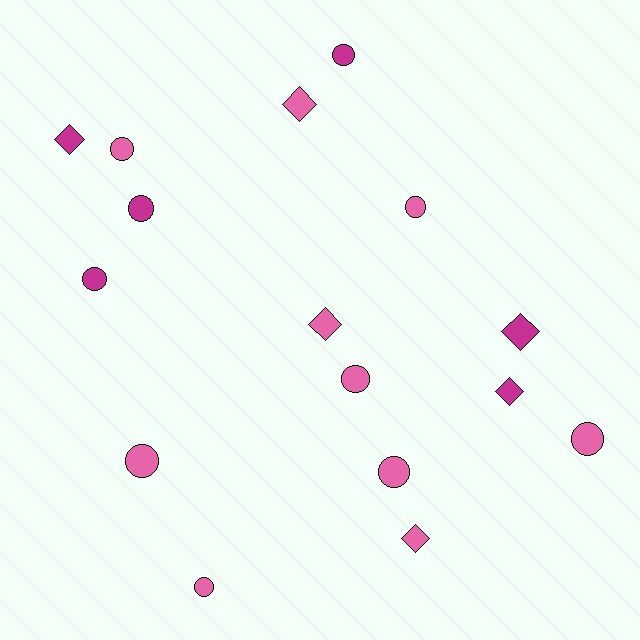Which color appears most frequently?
Pink, with 10 objects.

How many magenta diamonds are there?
There are 3 magenta diamonds.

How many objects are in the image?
There are 16 objects.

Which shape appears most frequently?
Circle, with 10 objects.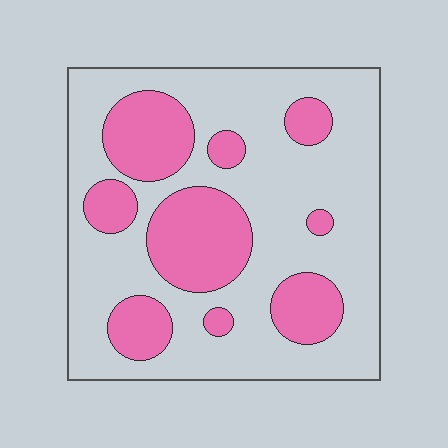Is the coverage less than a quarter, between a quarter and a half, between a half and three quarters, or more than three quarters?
Between a quarter and a half.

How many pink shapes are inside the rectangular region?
9.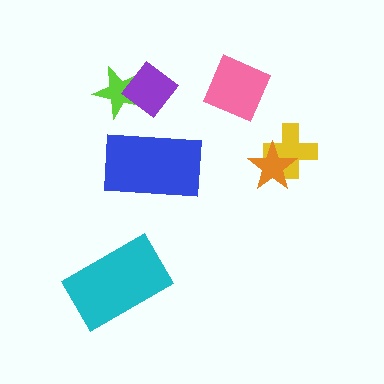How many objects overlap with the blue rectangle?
0 objects overlap with the blue rectangle.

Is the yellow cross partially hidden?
Yes, it is partially covered by another shape.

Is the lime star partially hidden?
Yes, it is partially covered by another shape.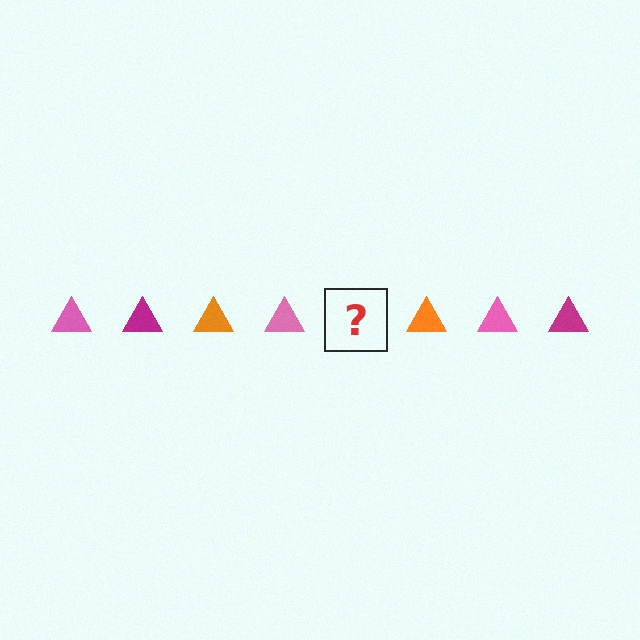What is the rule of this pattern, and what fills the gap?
The rule is that the pattern cycles through pink, magenta, orange triangles. The gap should be filled with a magenta triangle.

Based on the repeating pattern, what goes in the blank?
The blank should be a magenta triangle.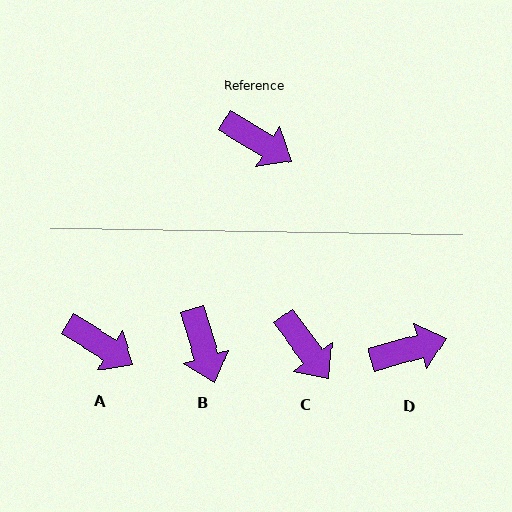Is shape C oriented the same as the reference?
No, it is off by about 22 degrees.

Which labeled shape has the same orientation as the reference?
A.